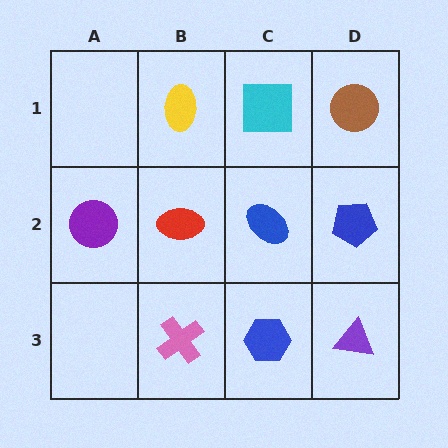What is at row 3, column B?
A pink cross.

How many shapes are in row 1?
3 shapes.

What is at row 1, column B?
A yellow ellipse.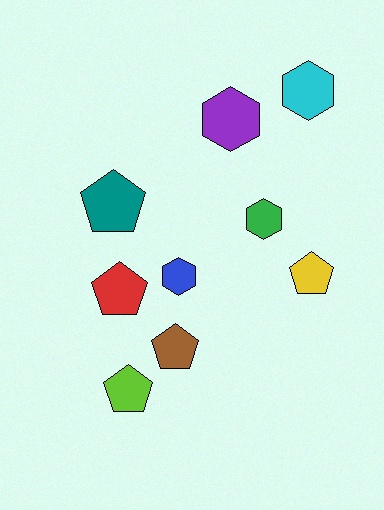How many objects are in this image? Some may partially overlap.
There are 9 objects.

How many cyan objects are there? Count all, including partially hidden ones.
There is 1 cyan object.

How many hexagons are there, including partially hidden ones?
There are 4 hexagons.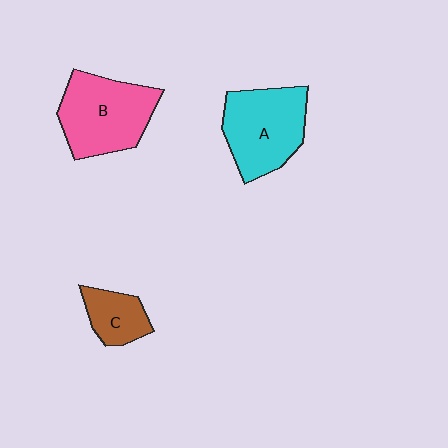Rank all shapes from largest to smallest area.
From largest to smallest: B (pink), A (cyan), C (brown).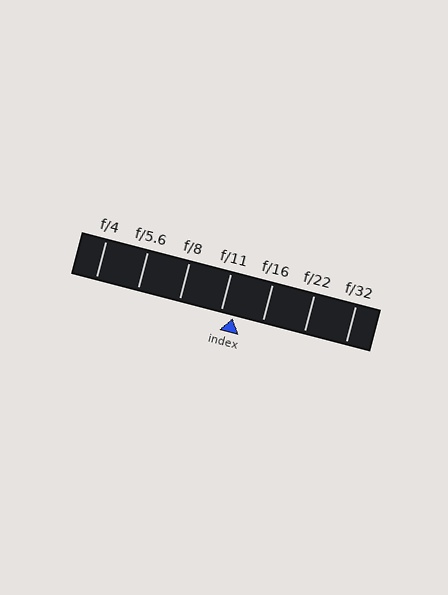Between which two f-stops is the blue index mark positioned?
The index mark is between f/11 and f/16.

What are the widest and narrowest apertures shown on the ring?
The widest aperture shown is f/4 and the narrowest is f/32.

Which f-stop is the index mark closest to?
The index mark is closest to f/11.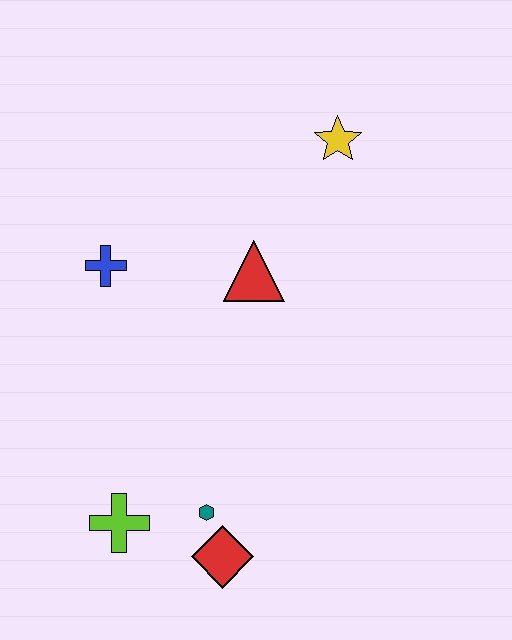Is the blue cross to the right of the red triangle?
No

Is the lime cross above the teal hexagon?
No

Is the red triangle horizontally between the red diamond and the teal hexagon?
No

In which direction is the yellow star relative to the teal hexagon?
The yellow star is above the teal hexagon.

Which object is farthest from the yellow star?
The lime cross is farthest from the yellow star.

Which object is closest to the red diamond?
The teal hexagon is closest to the red diamond.